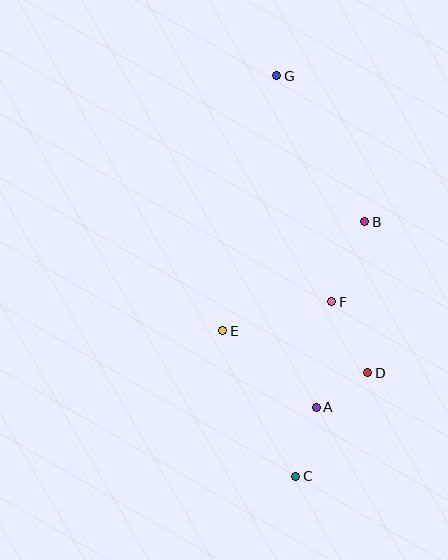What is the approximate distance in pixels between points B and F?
The distance between B and F is approximately 86 pixels.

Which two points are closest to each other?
Points A and D are closest to each other.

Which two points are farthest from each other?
Points C and G are farthest from each other.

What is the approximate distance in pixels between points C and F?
The distance between C and F is approximately 178 pixels.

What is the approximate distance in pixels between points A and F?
The distance between A and F is approximately 107 pixels.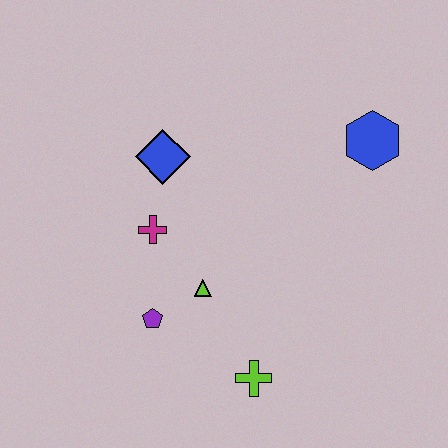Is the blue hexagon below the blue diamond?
No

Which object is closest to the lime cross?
The lime triangle is closest to the lime cross.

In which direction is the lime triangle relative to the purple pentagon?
The lime triangle is to the right of the purple pentagon.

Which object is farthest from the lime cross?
The blue hexagon is farthest from the lime cross.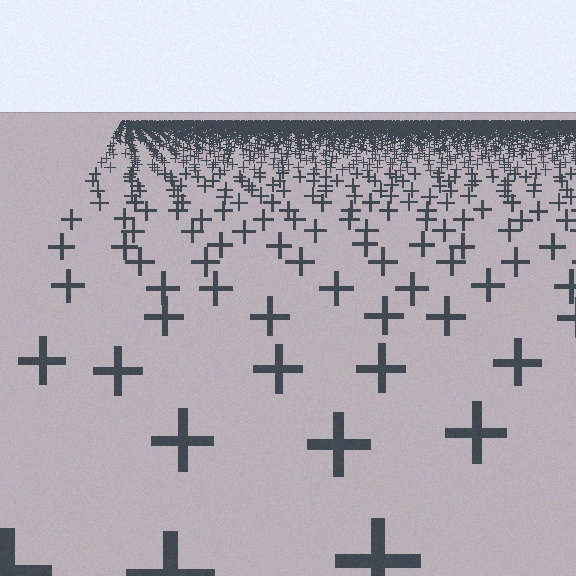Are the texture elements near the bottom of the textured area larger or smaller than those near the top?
Larger. Near the bottom, elements are closer to the viewer and appear at a bigger on-screen size.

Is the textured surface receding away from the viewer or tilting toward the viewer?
The surface is receding away from the viewer. Texture elements get smaller and denser toward the top.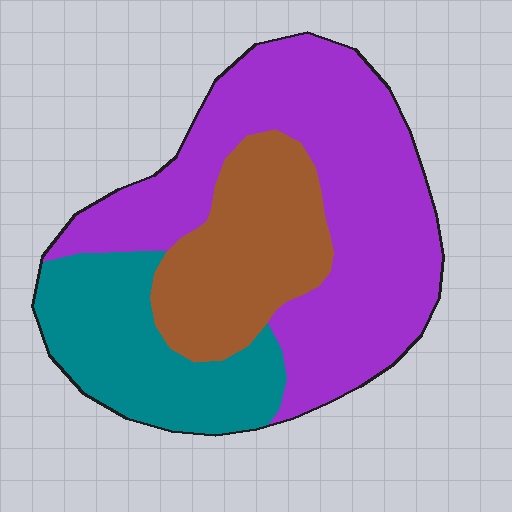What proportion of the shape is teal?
Teal takes up about one quarter (1/4) of the shape.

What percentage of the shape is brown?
Brown takes up about one quarter (1/4) of the shape.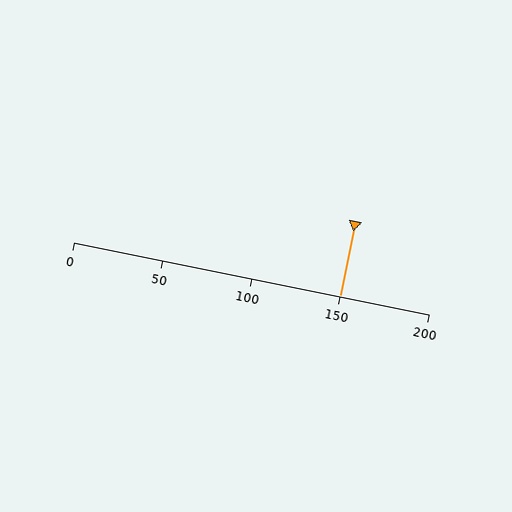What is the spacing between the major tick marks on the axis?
The major ticks are spaced 50 apart.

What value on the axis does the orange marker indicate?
The marker indicates approximately 150.